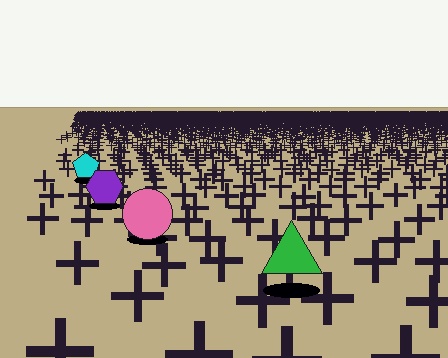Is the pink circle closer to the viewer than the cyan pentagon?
Yes. The pink circle is closer — you can tell from the texture gradient: the ground texture is coarser near it.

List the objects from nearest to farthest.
From nearest to farthest: the green triangle, the pink circle, the purple hexagon, the cyan pentagon.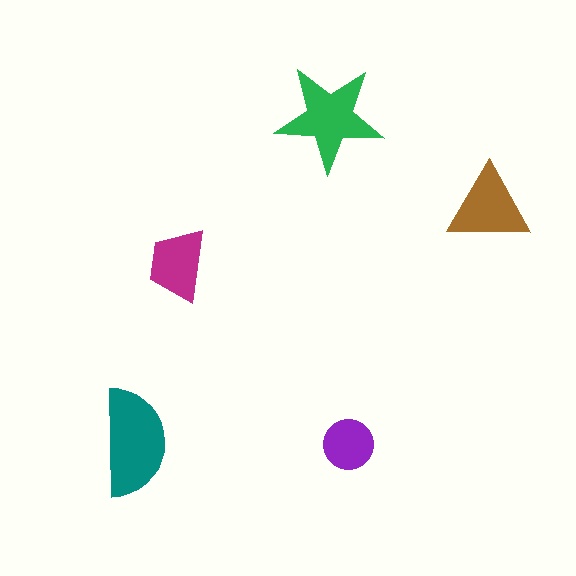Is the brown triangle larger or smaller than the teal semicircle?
Smaller.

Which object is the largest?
The teal semicircle.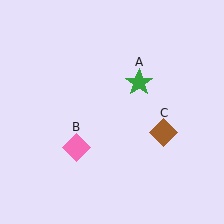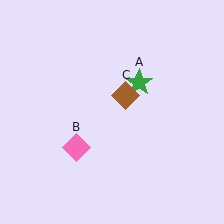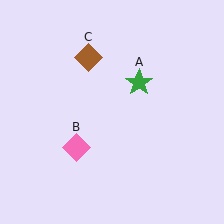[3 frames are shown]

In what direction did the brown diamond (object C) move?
The brown diamond (object C) moved up and to the left.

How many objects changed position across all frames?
1 object changed position: brown diamond (object C).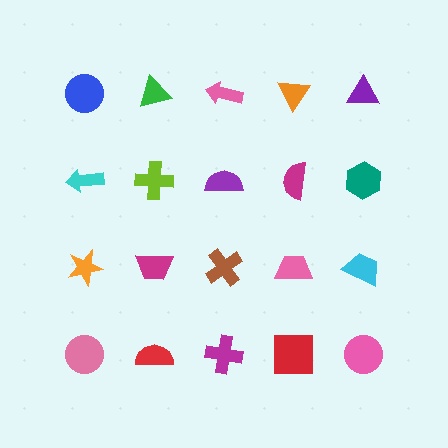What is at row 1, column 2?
A green triangle.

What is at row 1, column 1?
A blue circle.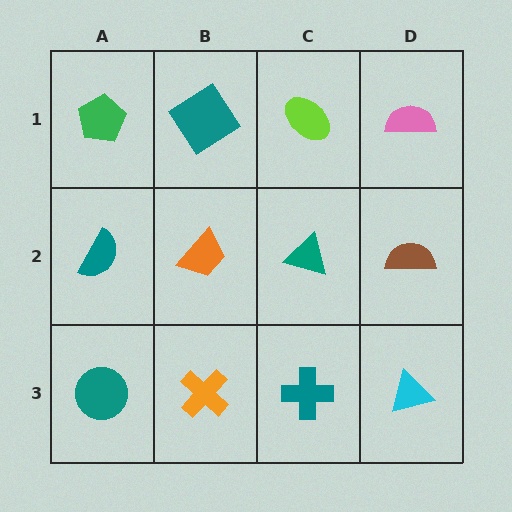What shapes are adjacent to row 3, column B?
An orange trapezoid (row 2, column B), a teal circle (row 3, column A), a teal cross (row 3, column C).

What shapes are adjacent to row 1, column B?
An orange trapezoid (row 2, column B), a green pentagon (row 1, column A), a lime ellipse (row 1, column C).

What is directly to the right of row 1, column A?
A teal diamond.